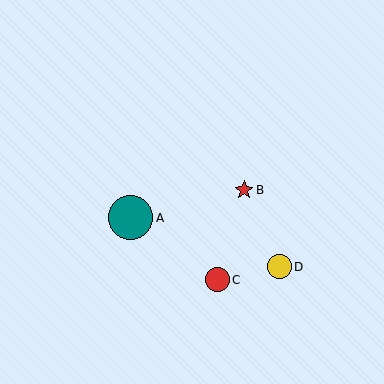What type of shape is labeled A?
Shape A is a teal circle.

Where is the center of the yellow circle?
The center of the yellow circle is at (279, 267).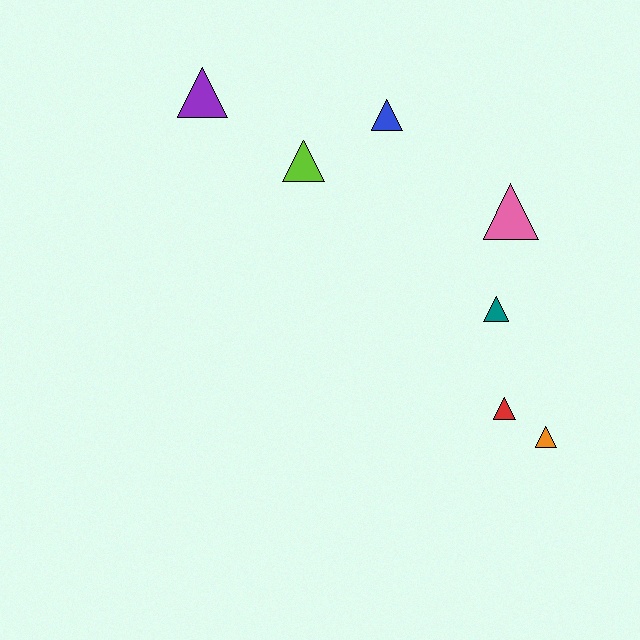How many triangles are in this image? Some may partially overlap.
There are 7 triangles.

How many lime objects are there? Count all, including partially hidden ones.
There is 1 lime object.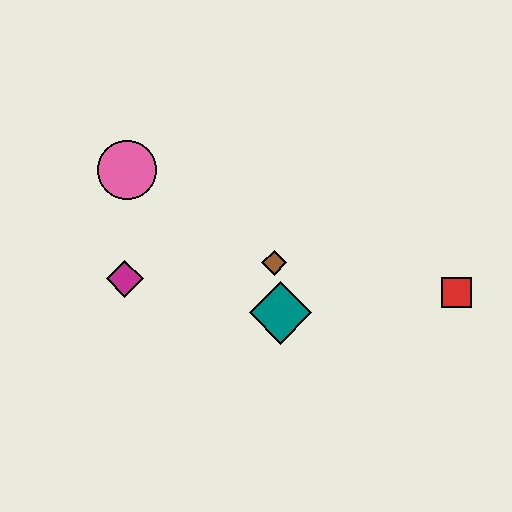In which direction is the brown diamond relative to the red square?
The brown diamond is to the left of the red square.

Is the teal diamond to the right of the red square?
No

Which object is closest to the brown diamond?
The teal diamond is closest to the brown diamond.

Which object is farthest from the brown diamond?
The red square is farthest from the brown diamond.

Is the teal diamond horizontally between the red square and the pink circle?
Yes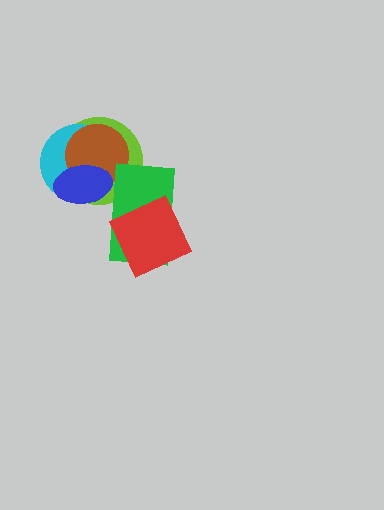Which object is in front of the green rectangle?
The red square is in front of the green rectangle.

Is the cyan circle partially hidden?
Yes, it is partially covered by another shape.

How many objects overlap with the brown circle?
3 objects overlap with the brown circle.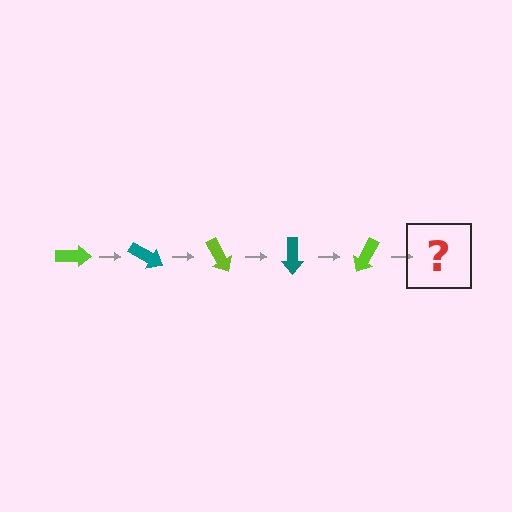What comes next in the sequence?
The next element should be a teal arrow, rotated 150 degrees from the start.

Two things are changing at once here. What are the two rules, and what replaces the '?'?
The two rules are that it rotates 30 degrees each step and the color cycles through lime and teal. The '?' should be a teal arrow, rotated 150 degrees from the start.